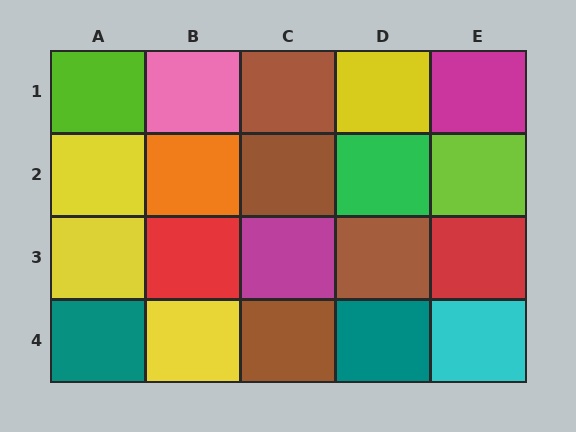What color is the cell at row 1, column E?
Magenta.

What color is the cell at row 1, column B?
Pink.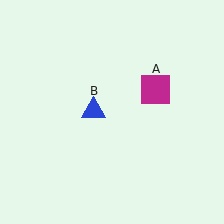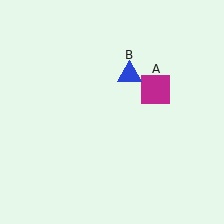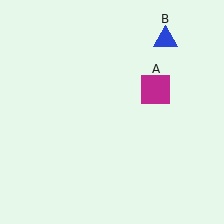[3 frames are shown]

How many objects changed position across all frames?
1 object changed position: blue triangle (object B).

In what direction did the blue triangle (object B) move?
The blue triangle (object B) moved up and to the right.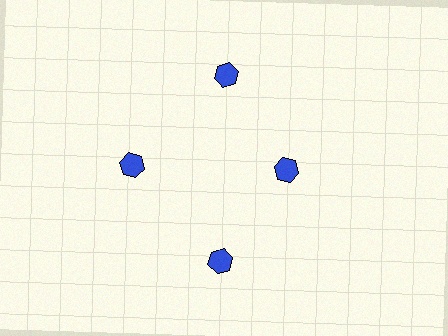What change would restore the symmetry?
The symmetry would be restored by moving it outward, back onto the ring so that all 4 hexagons sit at equal angles and equal distance from the center.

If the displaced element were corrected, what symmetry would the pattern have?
It would have 4-fold rotational symmetry — the pattern would map onto itself every 90 degrees.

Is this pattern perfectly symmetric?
No. The 4 blue hexagons are arranged in a ring, but one element near the 3 o'clock position is pulled inward toward the center, breaking the 4-fold rotational symmetry.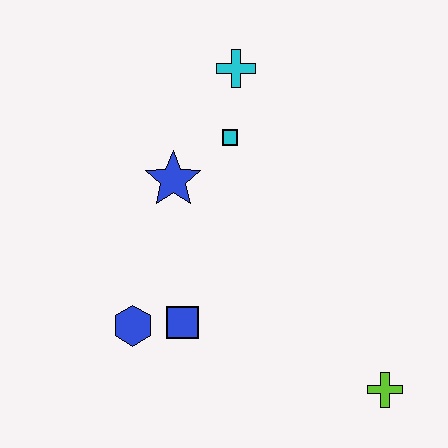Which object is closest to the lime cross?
The blue square is closest to the lime cross.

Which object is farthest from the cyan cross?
The lime cross is farthest from the cyan cross.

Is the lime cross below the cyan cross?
Yes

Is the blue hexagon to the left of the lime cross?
Yes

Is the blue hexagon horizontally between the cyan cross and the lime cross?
No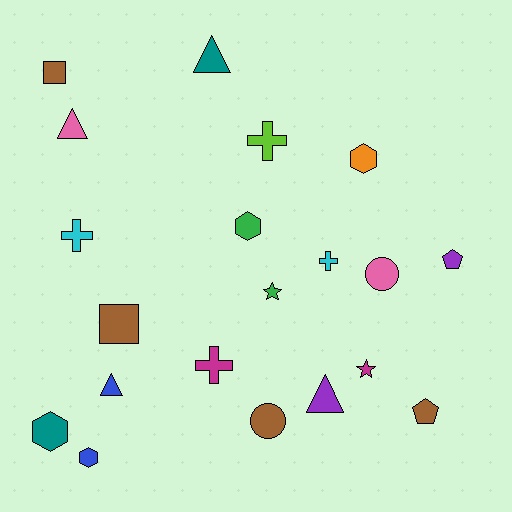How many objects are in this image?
There are 20 objects.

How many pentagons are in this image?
There are 2 pentagons.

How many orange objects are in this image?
There is 1 orange object.